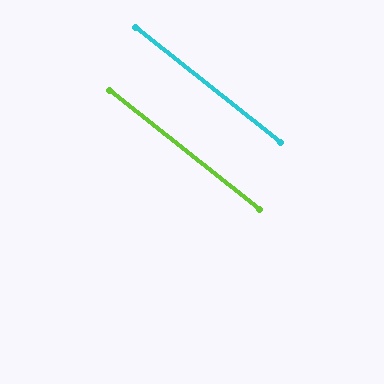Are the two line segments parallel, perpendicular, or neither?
Parallel — their directions differ by only 0.2°.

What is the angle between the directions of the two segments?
Approximately 0 degrees.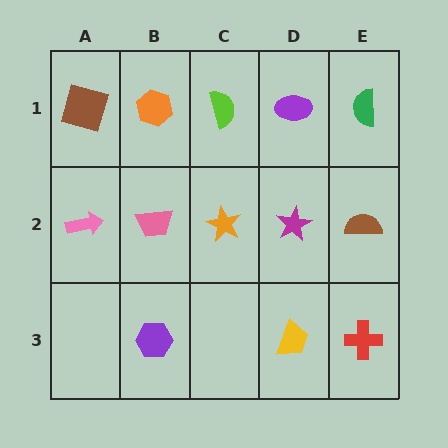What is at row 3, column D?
A yellow trapezoid.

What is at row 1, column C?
A lime semicircle.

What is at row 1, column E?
A green semicircle.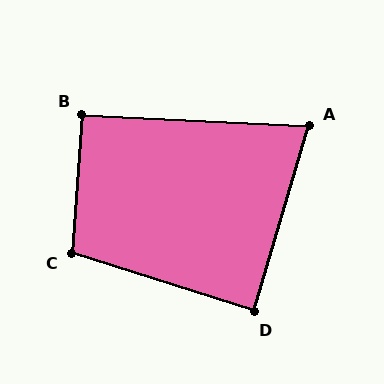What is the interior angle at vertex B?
Approximately 91 degrees (approximately right).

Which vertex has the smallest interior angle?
A, at approximately 76 degrees.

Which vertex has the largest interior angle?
C, at approximately 104 degrees.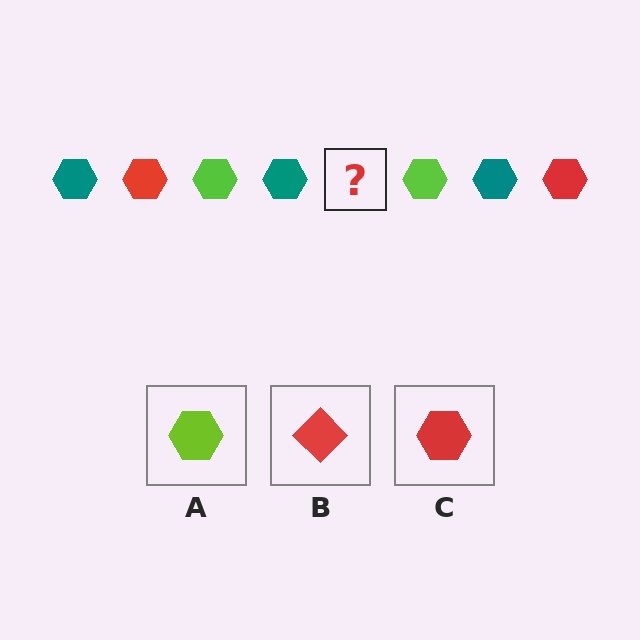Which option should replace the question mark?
Option C.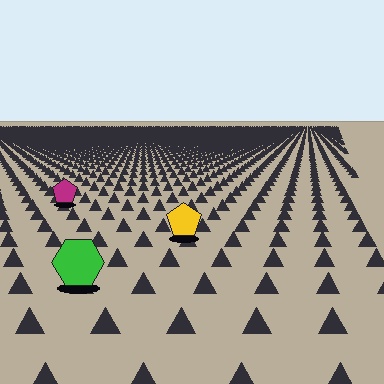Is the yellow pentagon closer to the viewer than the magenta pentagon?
Yes. The yellow pentagon is closer — you can tell from the texture gradient: the ground texture is coarser near it.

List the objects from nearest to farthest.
From nearest to farthest: the green hexagon, the yellow pentagon, the magenta pentagon.